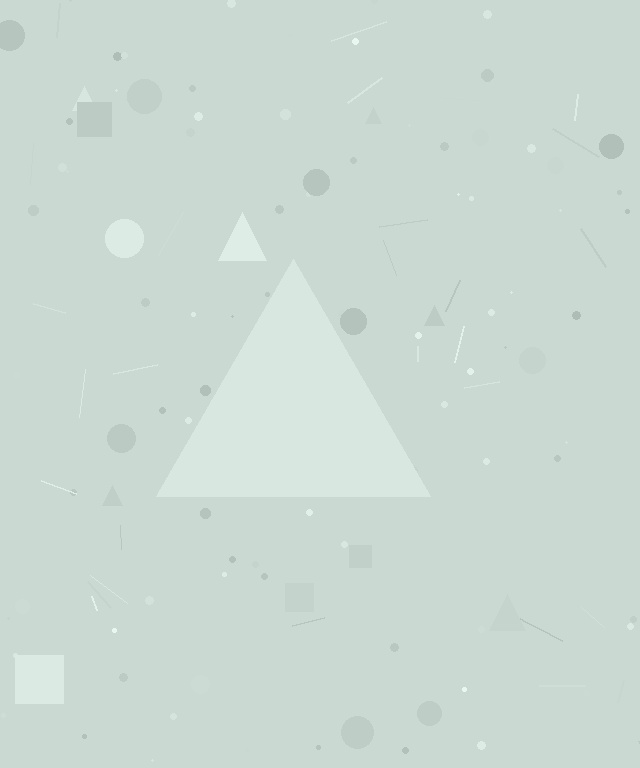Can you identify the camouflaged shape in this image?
The camouflaged shape is a triangle.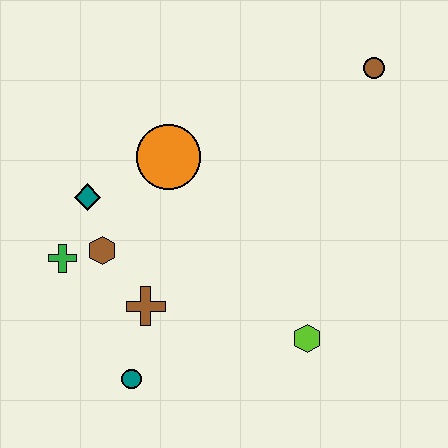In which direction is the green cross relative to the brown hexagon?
The green cross is to the left of the brown hexagon.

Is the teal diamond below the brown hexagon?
No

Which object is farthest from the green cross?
The brown circle is farthest from the green cross.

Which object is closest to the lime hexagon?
The brown cross is closest to the lime hexagon.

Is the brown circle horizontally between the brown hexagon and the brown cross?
No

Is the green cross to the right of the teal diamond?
No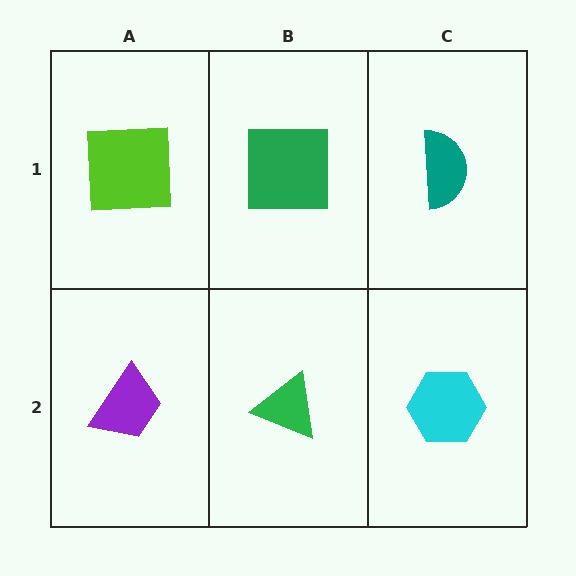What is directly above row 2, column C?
A teal semicircle.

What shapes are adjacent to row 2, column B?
A green square (row 1, column B), a purple trapezoid (row 2, column A), a cyan hexagon (row 2, column C).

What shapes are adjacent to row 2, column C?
A teal semicircle (row 1, column C), a green triangle (row 2, column B).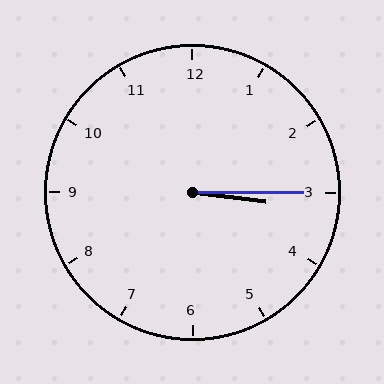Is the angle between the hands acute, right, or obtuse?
It is acute.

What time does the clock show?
3:15.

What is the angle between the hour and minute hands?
Approximately 8 degrees.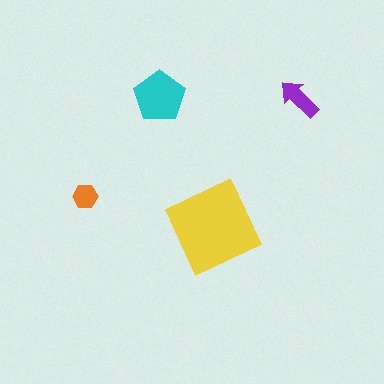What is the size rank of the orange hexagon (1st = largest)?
4th.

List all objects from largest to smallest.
The yellow square, the cyan pentagon, the purple arrow, the orange hexagon.